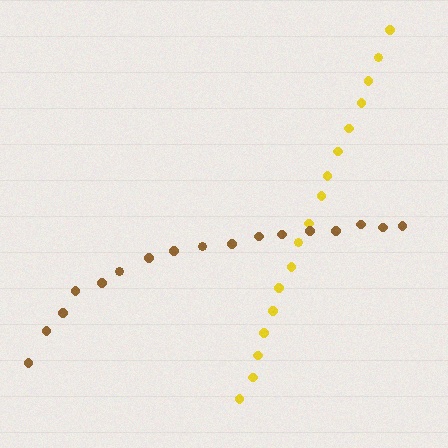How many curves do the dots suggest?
There are 2 distinct paths.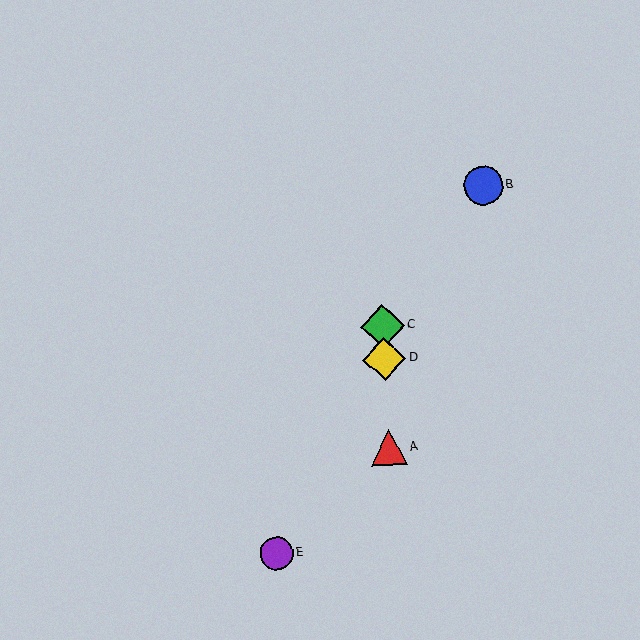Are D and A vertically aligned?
Yes, both are at x≈384.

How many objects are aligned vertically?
3 objects (A, C, D) are aligned vertically.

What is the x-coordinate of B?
Object B is at x≈483.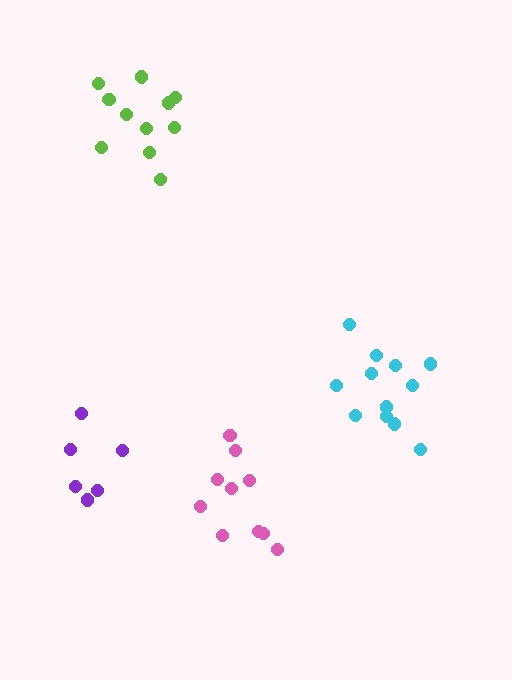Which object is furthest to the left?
The purple cluster is leftmost.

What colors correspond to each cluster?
The clusters are colored: pink, lime, purple, cyan.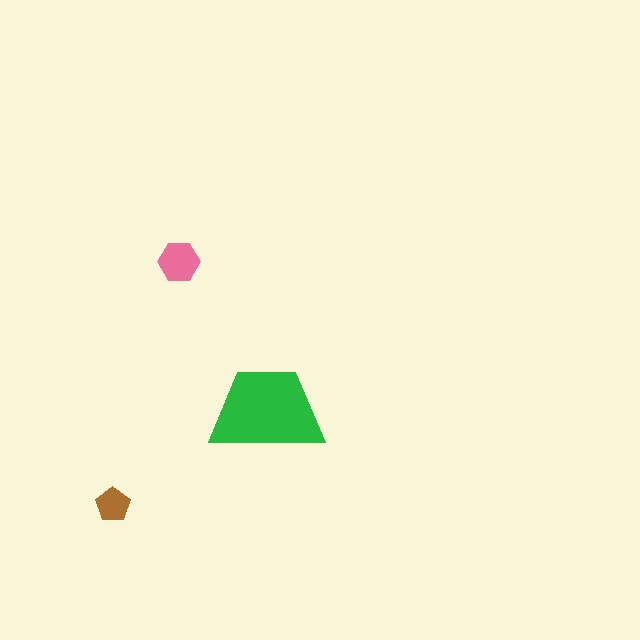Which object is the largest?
The green trapezoid.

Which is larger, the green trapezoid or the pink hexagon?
The green trapezoid.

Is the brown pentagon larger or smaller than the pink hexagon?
Smaller.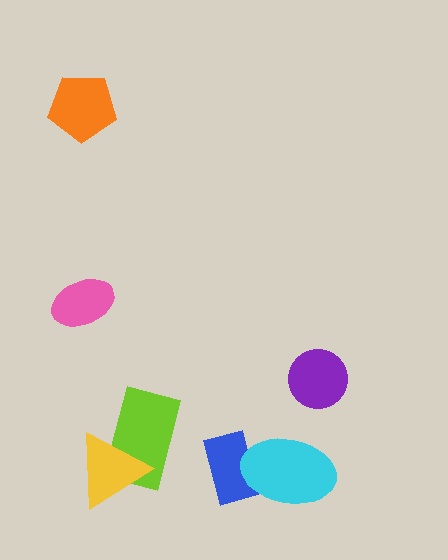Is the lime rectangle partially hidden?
Yes, it is partially covered by another shape.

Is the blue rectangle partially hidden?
Yes, it is partially covered by another shape.